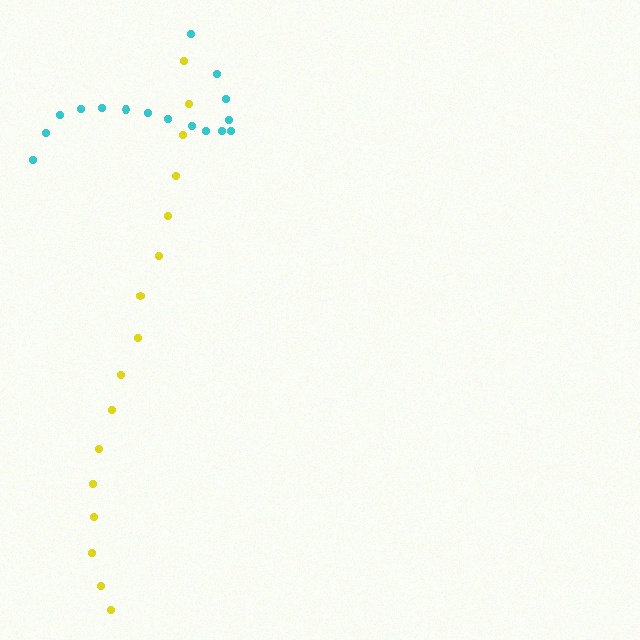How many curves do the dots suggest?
There are 2 distinct paths.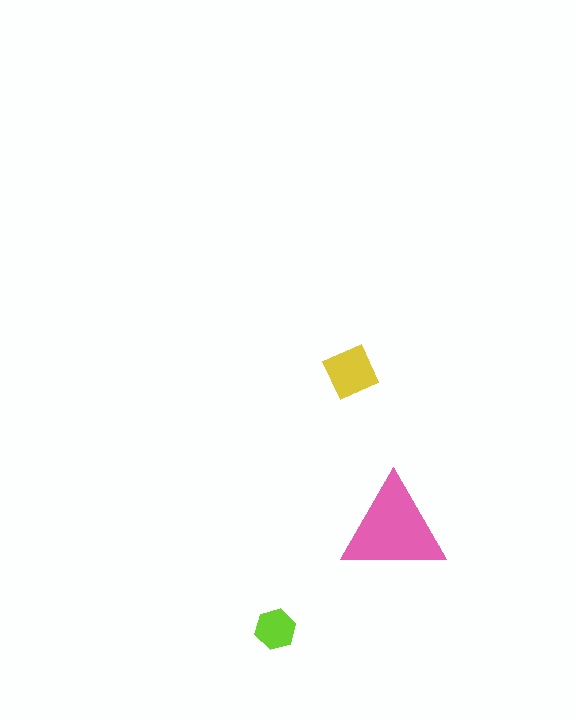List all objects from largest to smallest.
The pink triangle, the yellow diamond, the lime hexagon.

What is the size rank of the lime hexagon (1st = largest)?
3rd.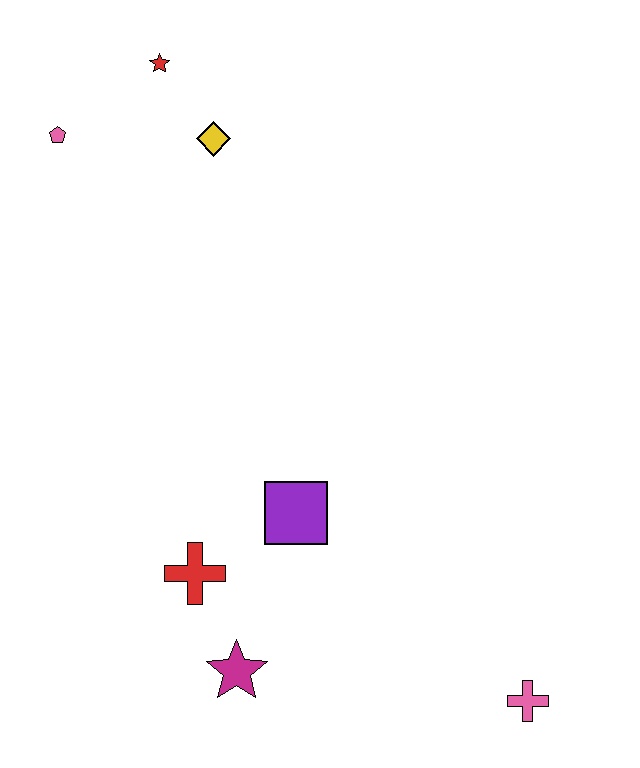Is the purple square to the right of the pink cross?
No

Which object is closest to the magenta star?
The red cross is closest to the magenta star.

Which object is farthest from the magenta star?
The red star is farthest from the magenta star.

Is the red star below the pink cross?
No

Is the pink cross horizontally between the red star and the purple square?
No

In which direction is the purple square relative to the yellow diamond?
The purple square is below the yellow diamond.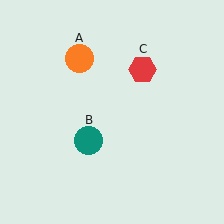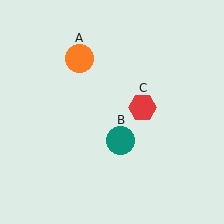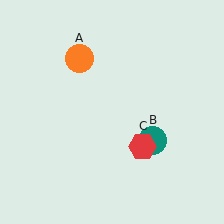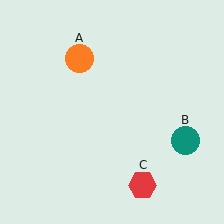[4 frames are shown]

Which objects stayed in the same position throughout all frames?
Orange circle (object A) remained stationary.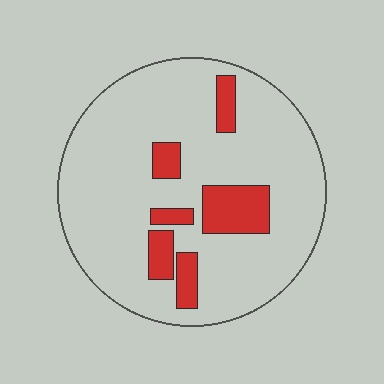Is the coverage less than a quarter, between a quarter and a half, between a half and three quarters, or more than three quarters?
Less than a quarter.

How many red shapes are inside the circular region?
6.